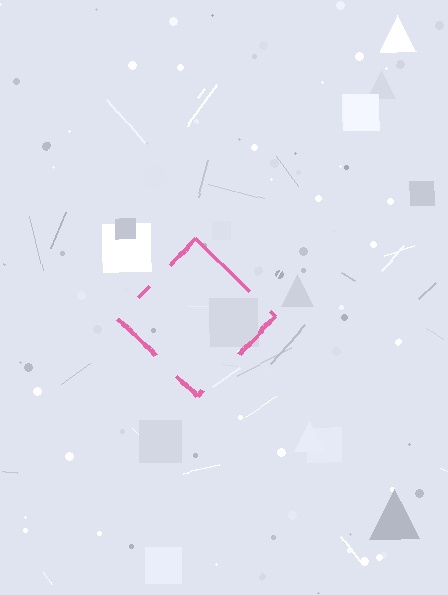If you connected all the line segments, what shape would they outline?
They would outline a diamond.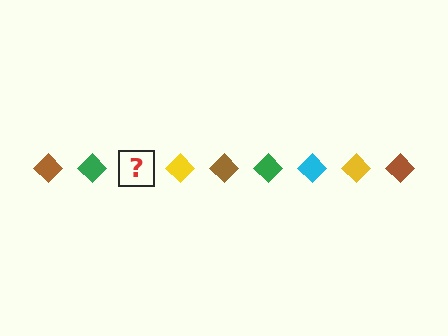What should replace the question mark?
The question mark should be replaced with a cyan diamond.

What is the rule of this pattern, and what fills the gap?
The rule is that the pattern cycles through brown, green, cyan, yellow diamonds. The gap should be filled with a cyan diamond.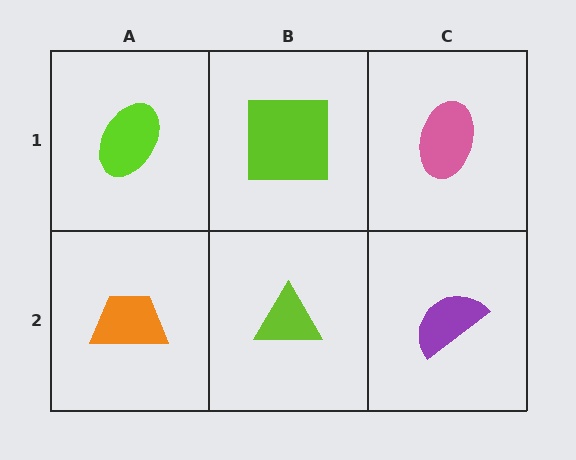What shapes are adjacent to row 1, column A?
An orange trapezoid (row 2, column A), a lime square (row 1, column B).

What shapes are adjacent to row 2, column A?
A lime ellipse (row 1, column A), a lime triangle (row 2, column B).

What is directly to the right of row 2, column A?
A lime triangle.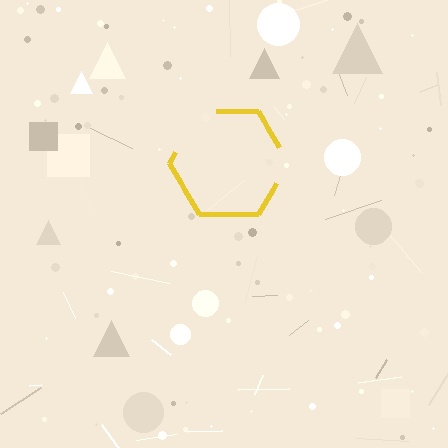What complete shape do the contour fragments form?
The contour fragments form a hexagon.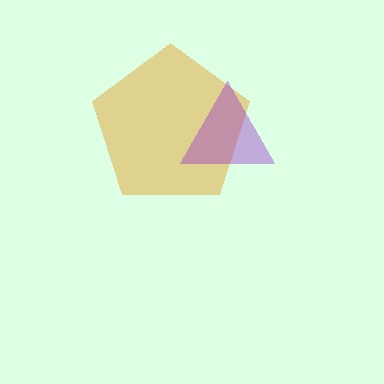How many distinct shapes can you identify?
There are 2 distinct shapes: an orange pentagon, a purple triangle.